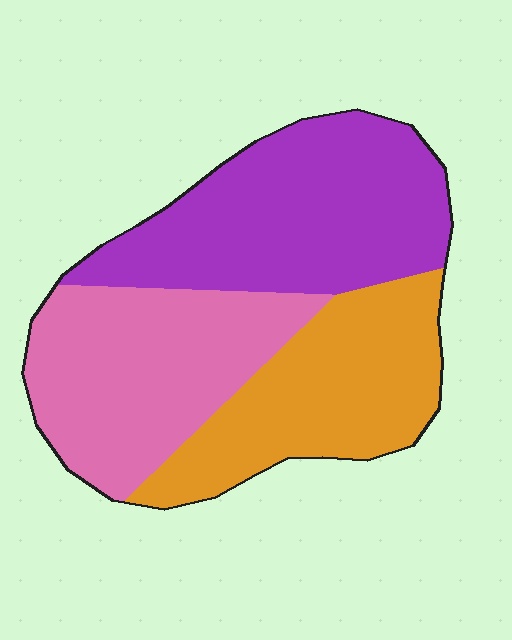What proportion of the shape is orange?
Orange takes up about one third (1/3) of the shape.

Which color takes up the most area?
Purple, at roughly 40%.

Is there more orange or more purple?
Purple.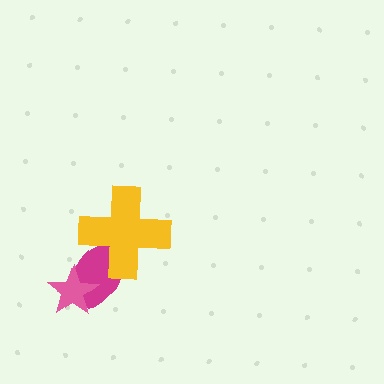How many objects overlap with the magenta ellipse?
2 objects overlap with the magenta ellipse.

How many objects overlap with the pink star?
1 object overlaps with the pink star.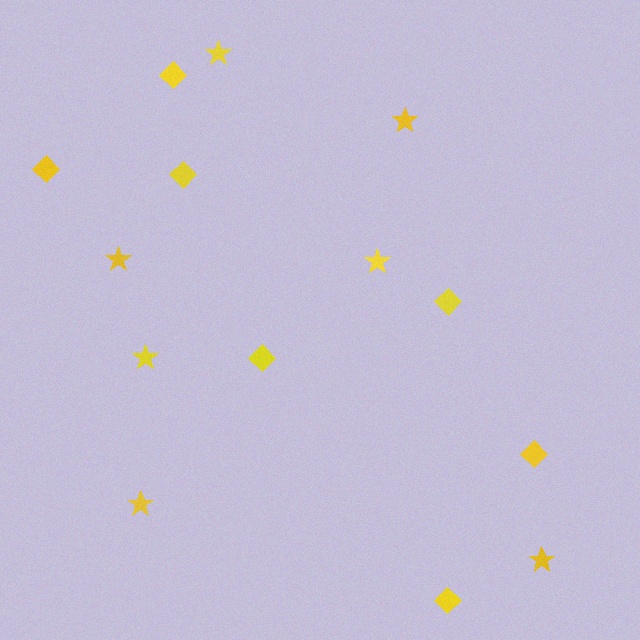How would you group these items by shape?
There are 2 groups: one group of stars (7) and one group of diamonds (7).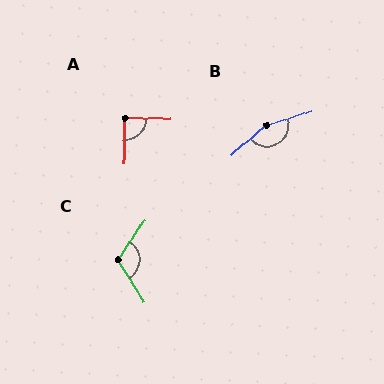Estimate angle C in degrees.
Approximately 115 degrees.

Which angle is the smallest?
A, at approximately 91 degrees.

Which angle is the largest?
B, at approximately 157 degrees.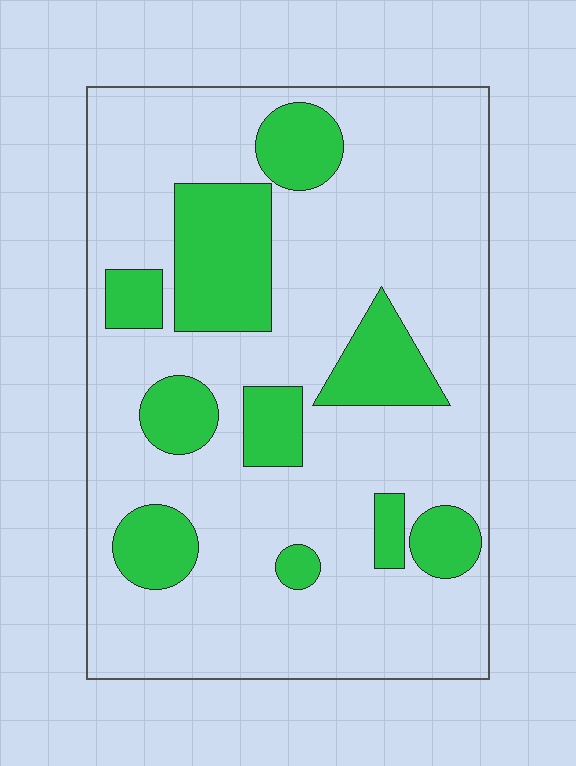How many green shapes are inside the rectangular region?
10.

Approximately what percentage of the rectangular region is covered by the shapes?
Approximately 25%.